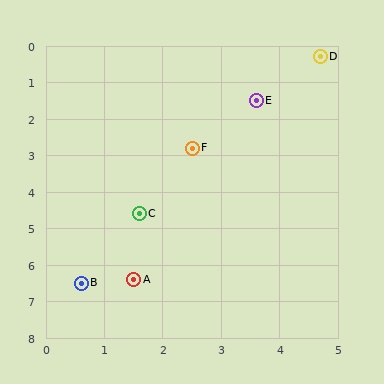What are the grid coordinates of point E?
Point E is at approximately (3.6, 1.5).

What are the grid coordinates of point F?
Point F is at approximately (2.5, 2.8).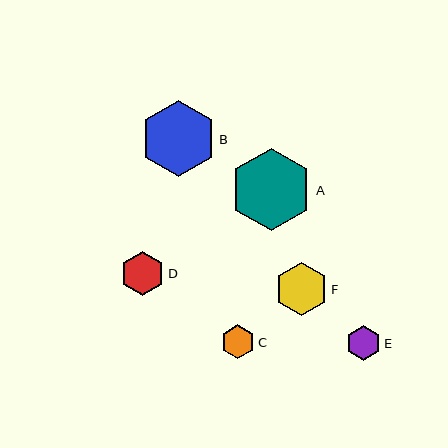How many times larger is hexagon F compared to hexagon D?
Hexagon F is approximately 1.2 times the size of hexagon D.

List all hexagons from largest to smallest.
From largest to smallest: A, B, F, D, E, C.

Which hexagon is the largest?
Hexagon A is the largest with a size of approximately 83 pixels.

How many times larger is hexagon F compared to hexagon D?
Hexagon F is approximately 1.2 times the size of hexagon D.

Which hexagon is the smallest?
Hexagon C is the smallest with a size of approximately 34 pixels.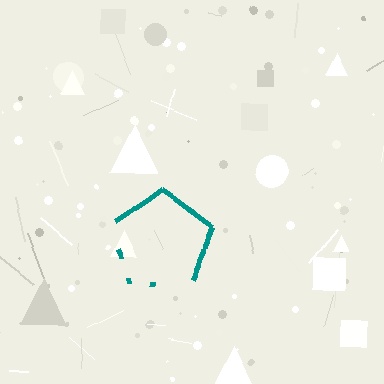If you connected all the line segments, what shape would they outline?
They would outline a pentagon.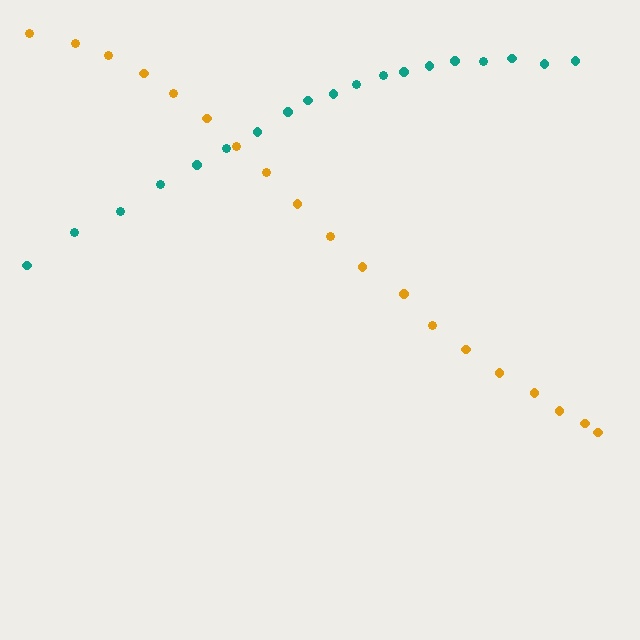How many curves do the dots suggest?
There are 2 distinct paths.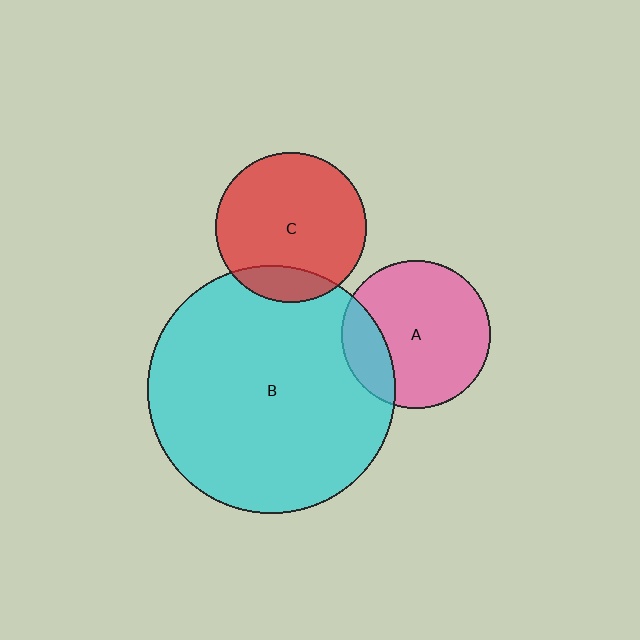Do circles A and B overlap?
Yes.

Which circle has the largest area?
Circle B (cyan).